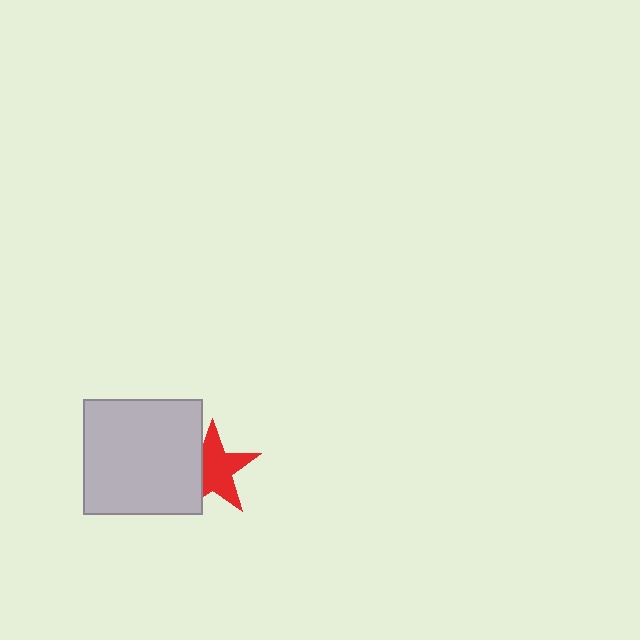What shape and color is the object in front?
The object in front is a light gray rectangle.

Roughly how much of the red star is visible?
Most of it is visible (roughly 67%).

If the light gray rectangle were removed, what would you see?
You would see the complete red star.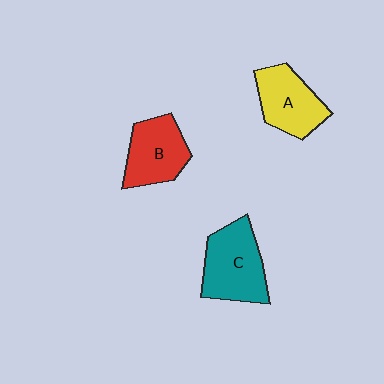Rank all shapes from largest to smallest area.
From largest to smallest: C (teal), A (yellow), B (red).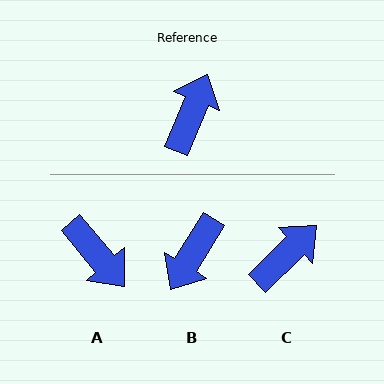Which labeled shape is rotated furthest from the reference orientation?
B, about 171 degrees away.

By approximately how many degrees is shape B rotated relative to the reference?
Approximately 171 degrees counter-clockwise.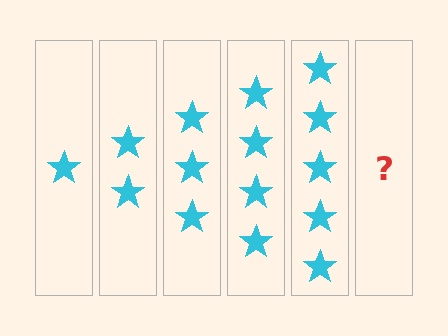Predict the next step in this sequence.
The next step is 6 stars.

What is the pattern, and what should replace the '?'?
The pattern is that each step adds one more star. The '?' should be 6 stars.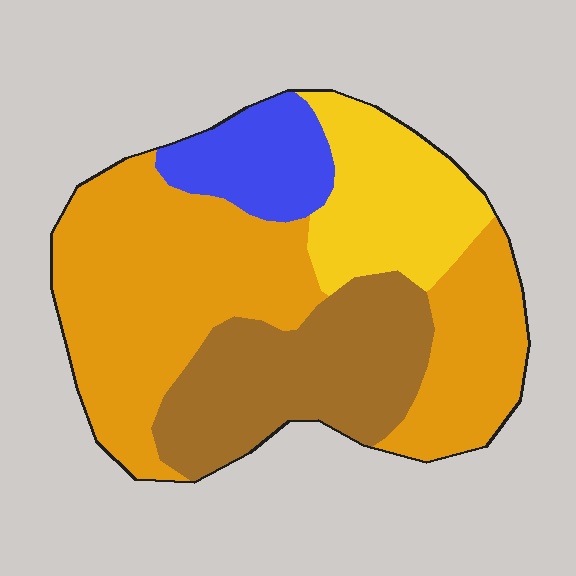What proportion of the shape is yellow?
Yellow covers roughly 15% of the shape.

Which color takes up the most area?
Orange, at roughly 50%.